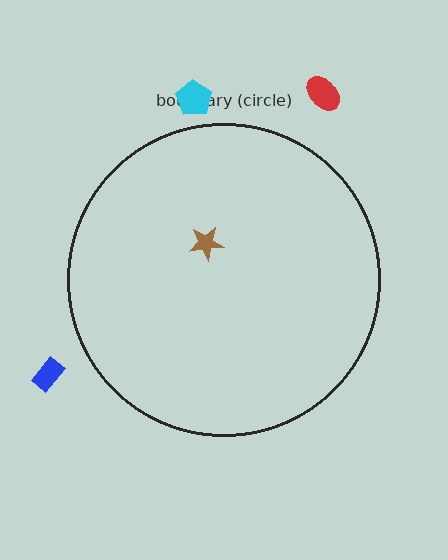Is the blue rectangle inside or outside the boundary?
Outside.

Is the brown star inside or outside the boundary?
Inside.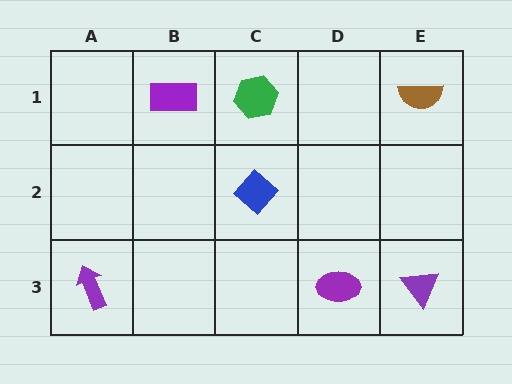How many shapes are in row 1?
3 shapes.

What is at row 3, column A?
A purple arrow.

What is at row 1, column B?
A purple rectangle.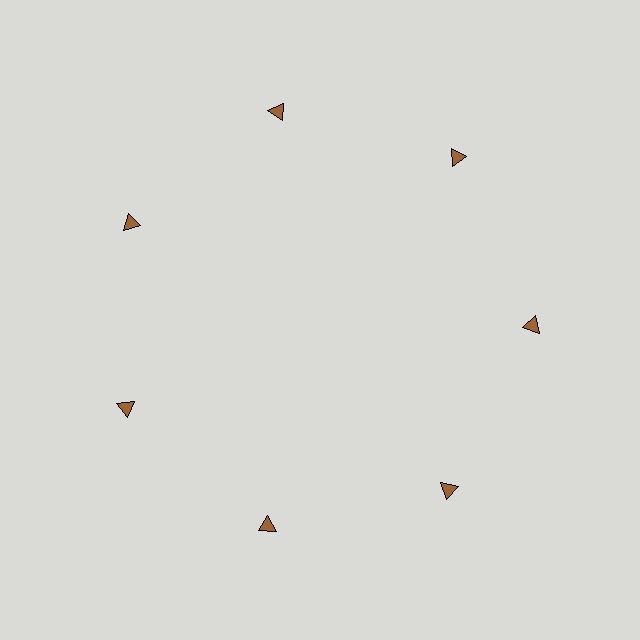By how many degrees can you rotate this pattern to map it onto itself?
The pattern maps onto itself every 51 degrees of rotation.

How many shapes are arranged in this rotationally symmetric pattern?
There are 7 shapes, arranged in 7 groups of 1.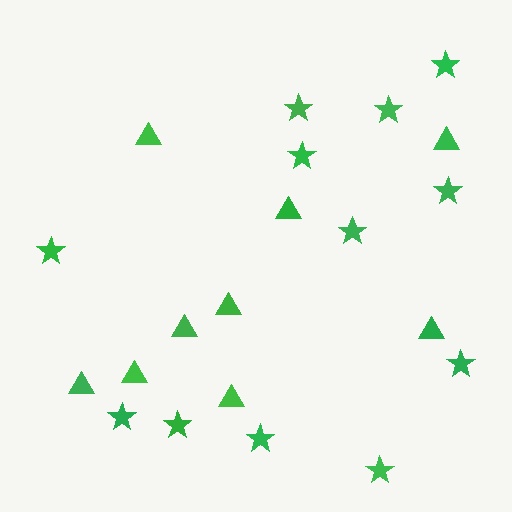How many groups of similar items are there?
There are 2 groups: one group of triangles (9) and one group of stars (12).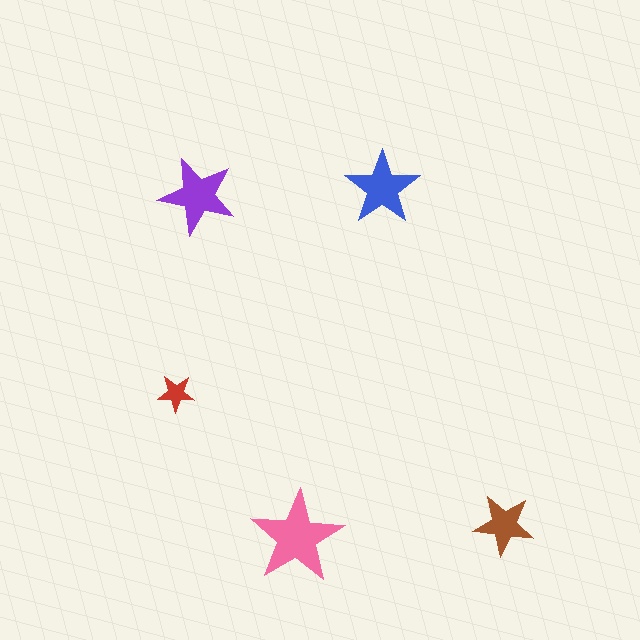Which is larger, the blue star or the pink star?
The pink one.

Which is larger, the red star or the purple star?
The purple one.